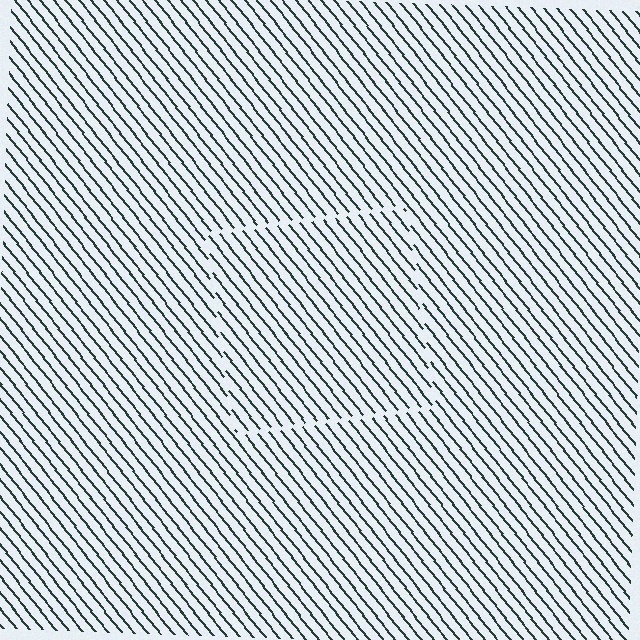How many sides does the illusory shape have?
4 sides — the line-ends trace a square.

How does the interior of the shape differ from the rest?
The interior of the shape contains the same grating, shifted by half a period — the contour is defined by the phase discontinuity where line-ends from the inner and outer gratings abut.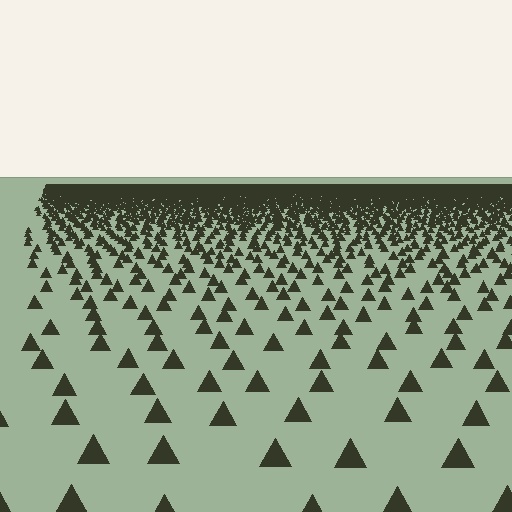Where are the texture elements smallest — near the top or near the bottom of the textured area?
Near the top.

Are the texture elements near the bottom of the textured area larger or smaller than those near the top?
Larger. Near the bottom, elements are closer to the viewer and appear at a bigger on-screen size.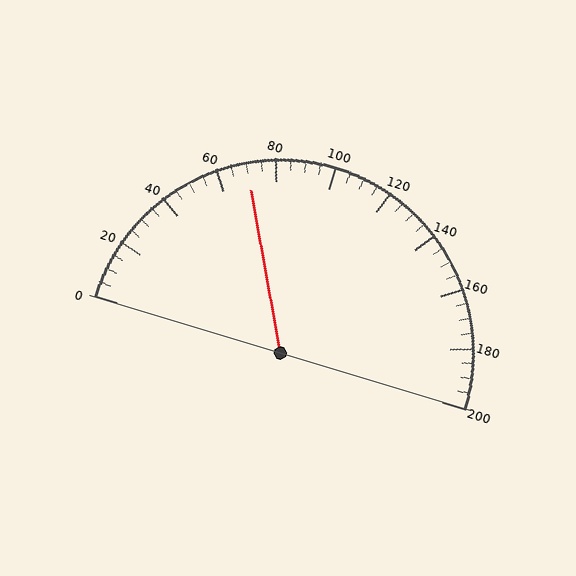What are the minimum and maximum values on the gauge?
The gauge ranges from 0 to 200.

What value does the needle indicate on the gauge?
The needle indicates approximately 70.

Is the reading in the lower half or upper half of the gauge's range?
The reading is in the lower half of the range (0 to 200).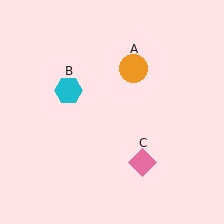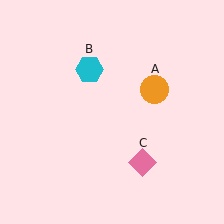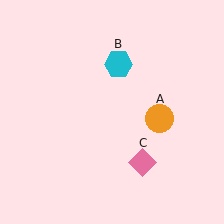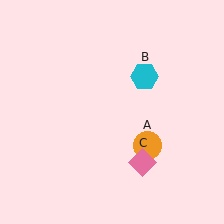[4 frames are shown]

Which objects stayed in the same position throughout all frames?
Pink diamond (object C) remained stationary.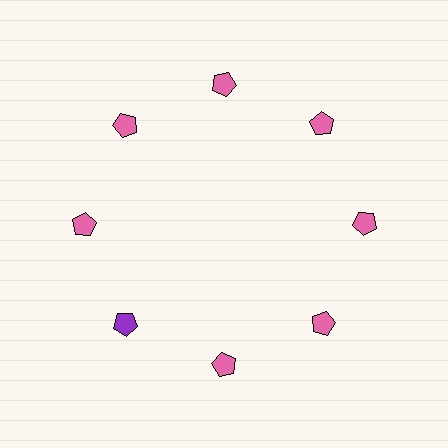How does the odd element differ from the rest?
It has a different color: purple instead of pink.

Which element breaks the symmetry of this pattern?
The purple pentagon at roughly the 8 o'clock position breaks the symmetry. All other shapes are pink pentagons.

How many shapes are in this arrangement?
There are 8 shapes arranged in a ring pattern.